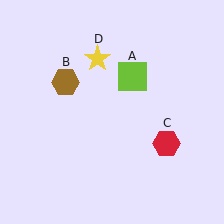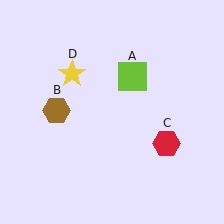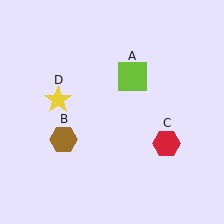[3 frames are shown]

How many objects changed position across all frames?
2 objects changed position: brown hexagon (object B), yellow star (object D).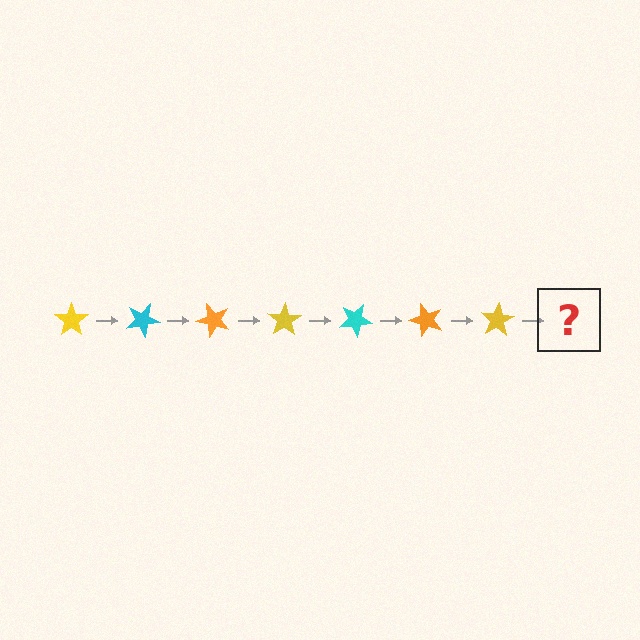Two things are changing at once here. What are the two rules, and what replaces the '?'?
The two rules are that it rotates 25 degrees each step and the color cycles through yellow, cyan, and orange. The '?' should be a cyan star, rotated 175 degrees from the start.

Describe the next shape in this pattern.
It should be a cyan star, rotated 175 degrees from the start.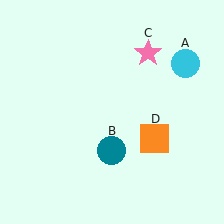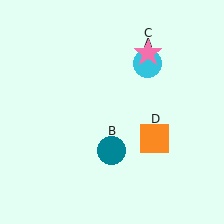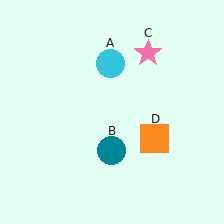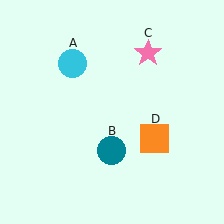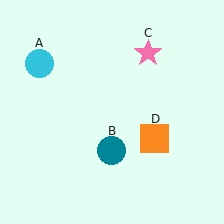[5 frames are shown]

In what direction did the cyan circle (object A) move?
The cyan circle (object A) moved left.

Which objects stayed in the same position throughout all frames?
Teal circle (object B) and pink star (object C) and orange square (object D) remained stationary.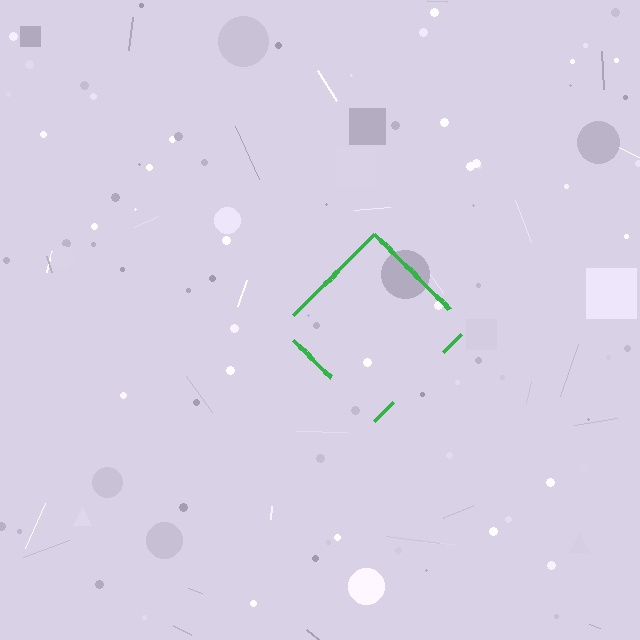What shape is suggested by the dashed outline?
The dashed outline suggests a diamond.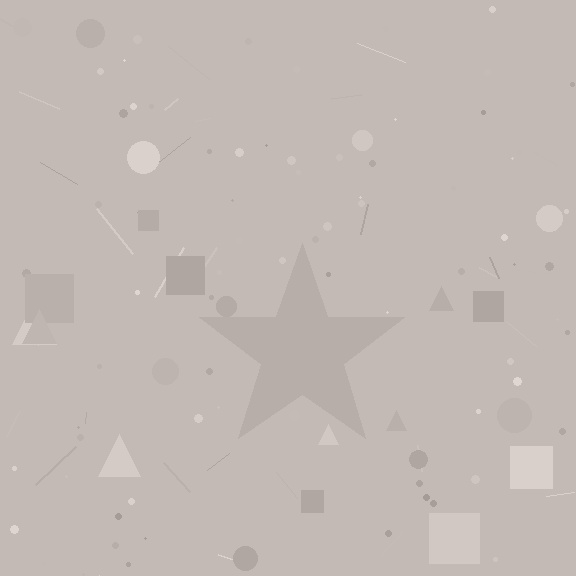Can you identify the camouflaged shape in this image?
The camouflaged shape is a star.